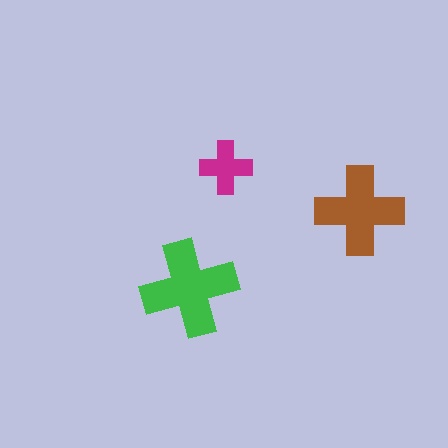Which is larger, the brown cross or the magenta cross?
The brown one.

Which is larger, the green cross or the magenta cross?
The green one.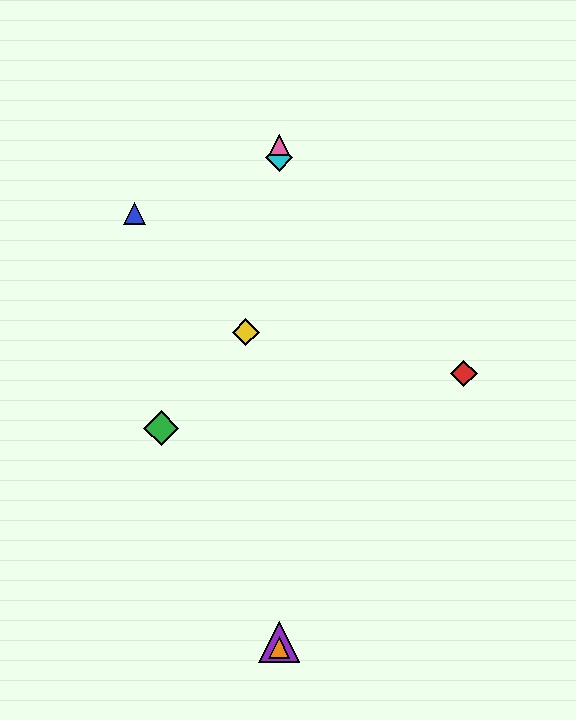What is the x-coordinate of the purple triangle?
The purple triangle is at x≈279.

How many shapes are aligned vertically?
4 shapes (the purple triangle, the orange triangle, the cyan diamond, the pink triangle) are aligned vertically.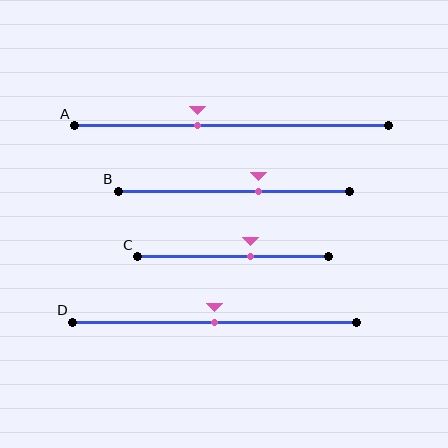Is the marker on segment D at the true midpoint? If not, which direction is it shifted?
Yes, the marker on segment D is at the true midpoint.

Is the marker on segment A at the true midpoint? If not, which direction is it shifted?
No, the marker on segment A is shifted to the left by about 11% of the segment length.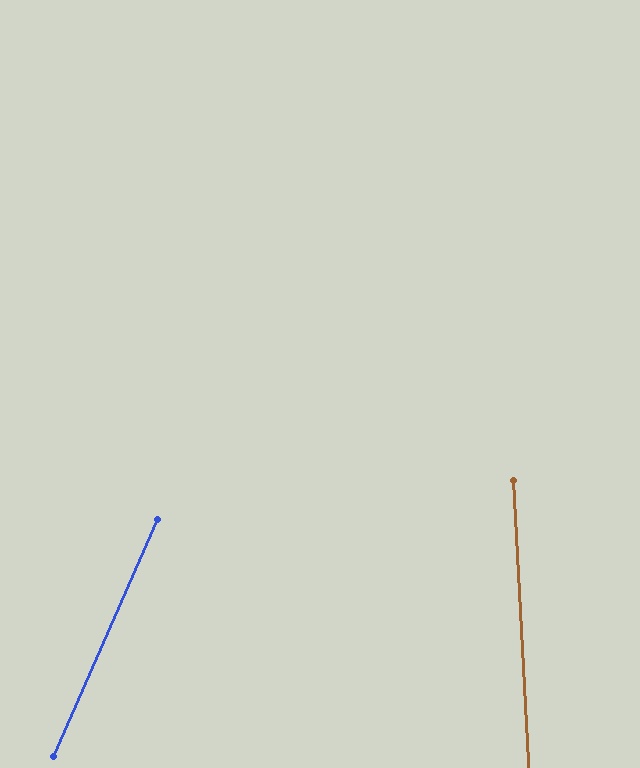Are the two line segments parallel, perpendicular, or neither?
Neither parallel nor perpendicular — they differ by about 27°.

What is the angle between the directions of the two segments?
Approximately 27 degrees.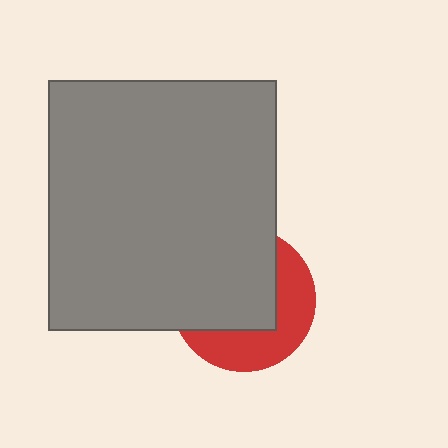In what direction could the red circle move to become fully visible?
The red circle could move toward the lower-right. That would shift it out from behind the gray rectangle entirely.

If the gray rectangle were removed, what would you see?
You would see the complete red circle.